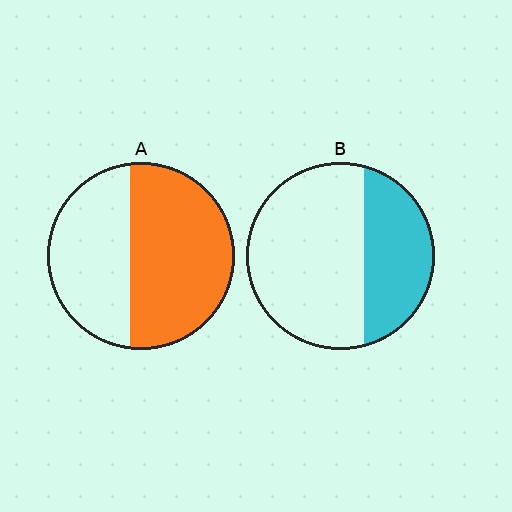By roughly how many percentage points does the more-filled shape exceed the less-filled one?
By roughly 25 percentage points (A over B).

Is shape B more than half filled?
No.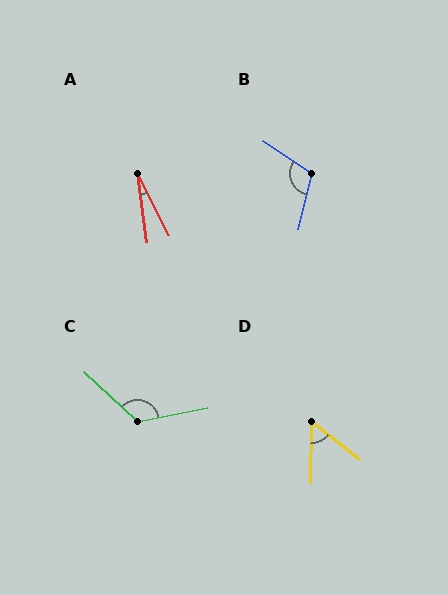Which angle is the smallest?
A, at approximately 19 degrees.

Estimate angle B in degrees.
Approximately 111 degrees.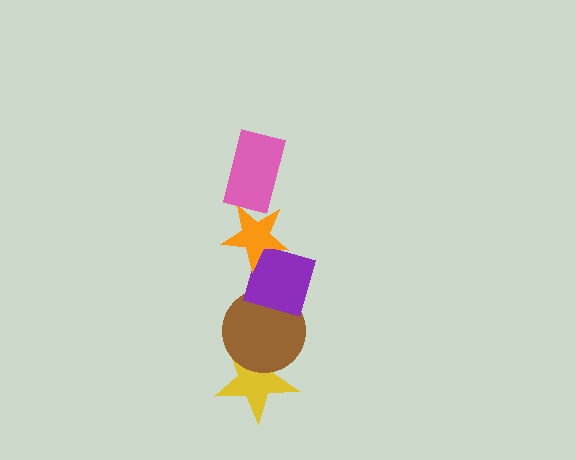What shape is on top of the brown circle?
The purple diamond is on top of the brown circle.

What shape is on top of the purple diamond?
The orange star is on top of the purple diamond.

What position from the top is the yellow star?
The yellow star is 5th from the top.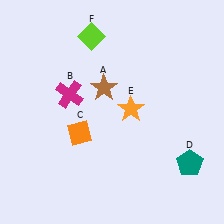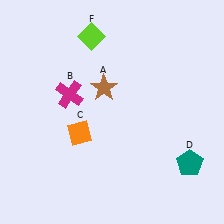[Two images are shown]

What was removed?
The orange star (E) was removed in Image 2.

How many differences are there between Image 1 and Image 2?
There is 1 difference between the two images.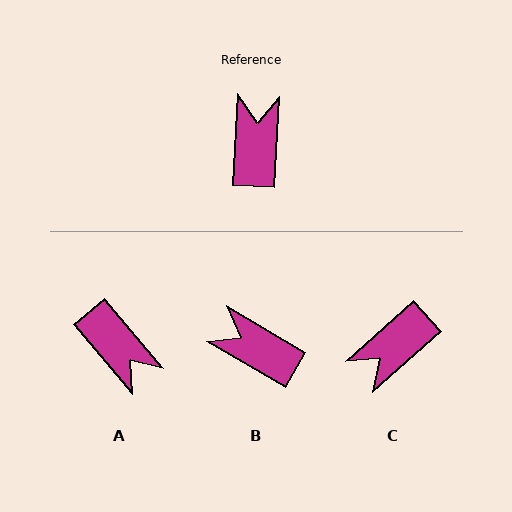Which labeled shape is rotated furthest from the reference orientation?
A, about 137 degrees away.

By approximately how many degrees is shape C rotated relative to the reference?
Approximately 135 degrees counter-clockwise.